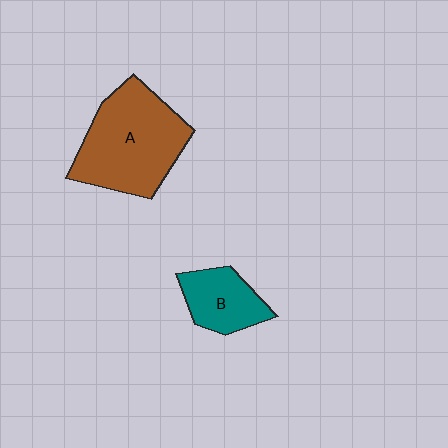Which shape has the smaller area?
Shape B (teal).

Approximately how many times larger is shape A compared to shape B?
Approximately 2.1 times.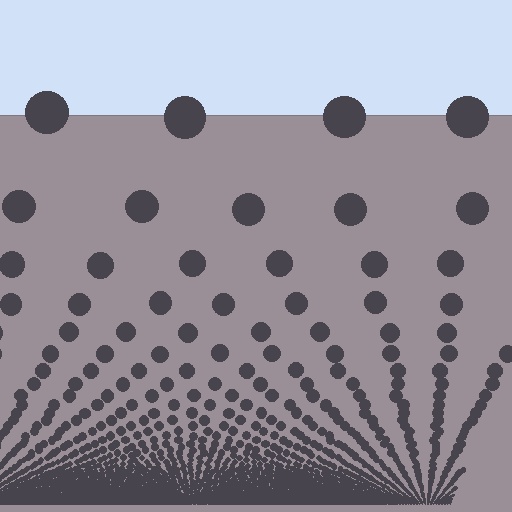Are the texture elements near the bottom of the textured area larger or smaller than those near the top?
Smaller. The gradient is inverted — elements near the bottom are smaller and denser.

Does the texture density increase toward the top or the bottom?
Density increases toward the bottom.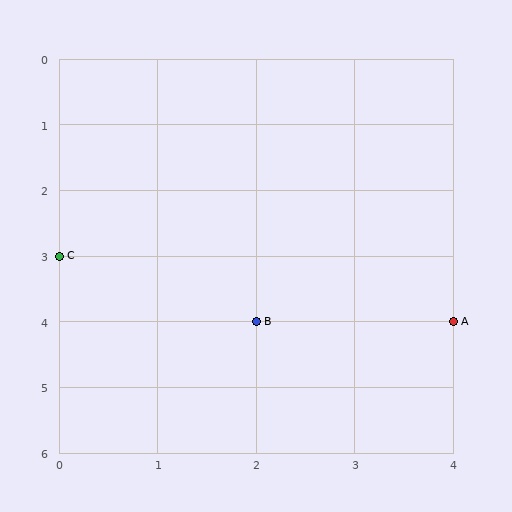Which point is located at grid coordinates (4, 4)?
Point A is at (4, 4).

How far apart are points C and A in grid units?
Points C and A are 4 columns and 1 row apart (about 4.1 grid units diagonally).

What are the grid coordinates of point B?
Point B is at grid coordinates (2, 4).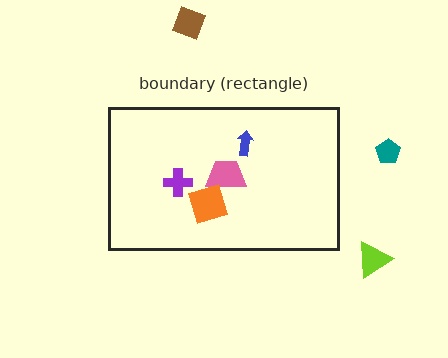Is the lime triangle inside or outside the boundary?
Outside.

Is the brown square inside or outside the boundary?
Outside.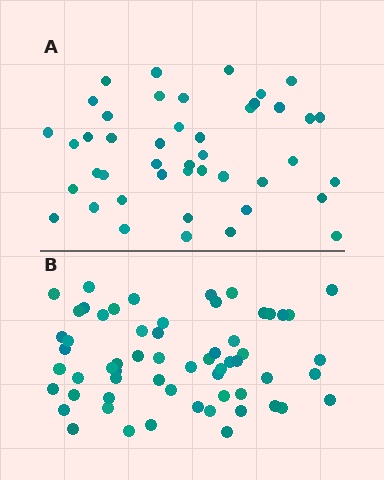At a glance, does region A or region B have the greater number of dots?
Region B (the bottom region) has more dots.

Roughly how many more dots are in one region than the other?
Region B has approximately 15 more dots than region A.